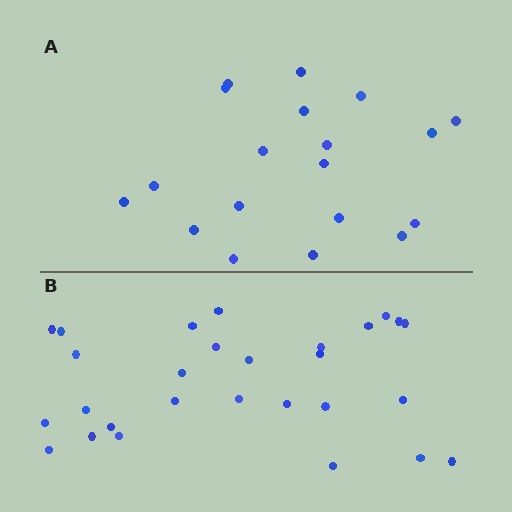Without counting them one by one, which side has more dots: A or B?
Region B (the bottom region) has more dots.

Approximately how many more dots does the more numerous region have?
Region B has roughly 8 or so more dots than region A.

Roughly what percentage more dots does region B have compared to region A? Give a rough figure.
About 45% more.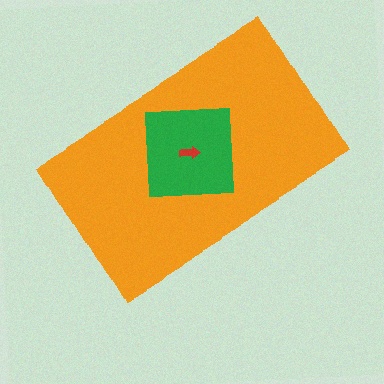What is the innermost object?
The red arrow.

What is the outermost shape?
The orange rectangle.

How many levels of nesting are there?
3.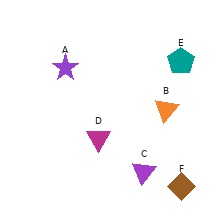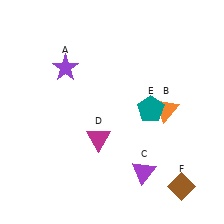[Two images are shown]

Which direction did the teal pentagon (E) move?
The teal pentagon (E) moved down.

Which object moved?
The teal pentagon (E) moved down.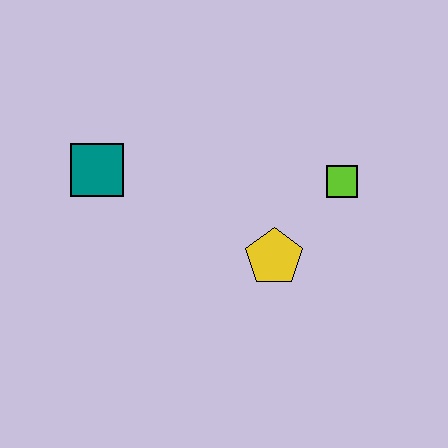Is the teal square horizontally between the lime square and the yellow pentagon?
No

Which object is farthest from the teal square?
The lime square is farthest from the teal square.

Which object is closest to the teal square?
The yellow pentagon is closest to the teal square.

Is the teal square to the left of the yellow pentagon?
Yes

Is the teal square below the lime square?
No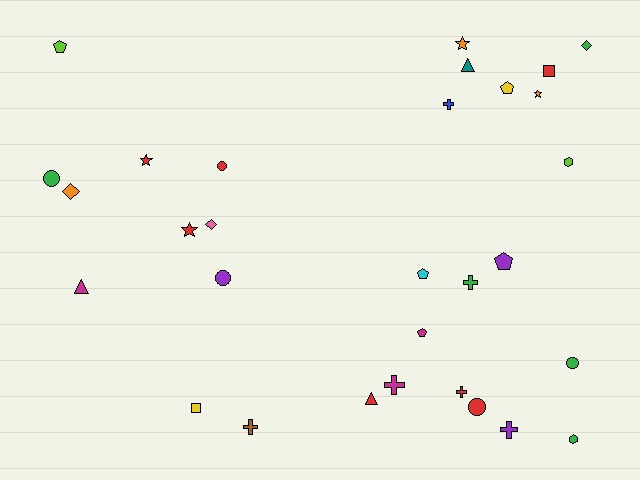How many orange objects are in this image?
There are 3 orange objects.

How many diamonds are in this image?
There are 3 diamonds.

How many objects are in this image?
There are 30 objects.